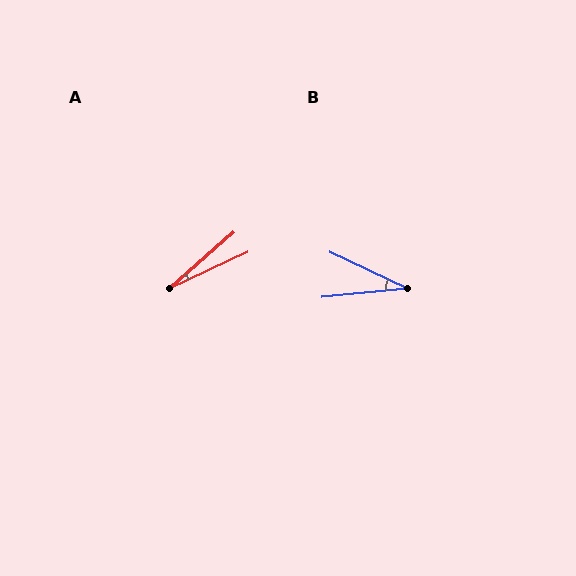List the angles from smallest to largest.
A (16°), B (31°).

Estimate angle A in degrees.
Approximately 16 degrees.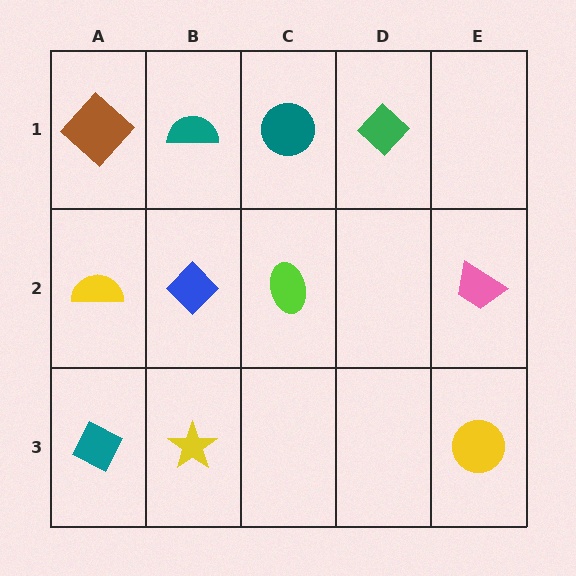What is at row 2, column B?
A blue diamond.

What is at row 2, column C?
A lime ellipse.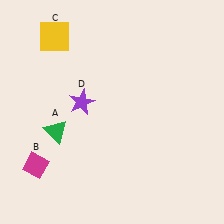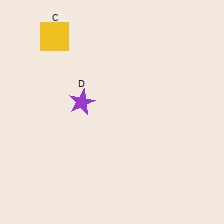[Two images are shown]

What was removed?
The magenta diamond (B), the green triangle (A) were removed in Image 2.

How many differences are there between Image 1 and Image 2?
There are 2 differences between the two images.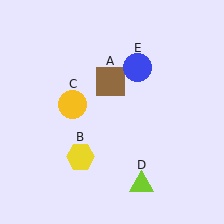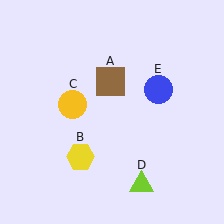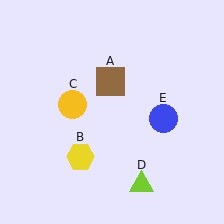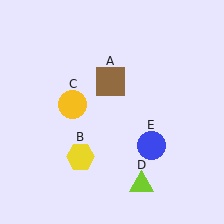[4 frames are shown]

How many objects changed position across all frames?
1 object changed position: blue circle (object E).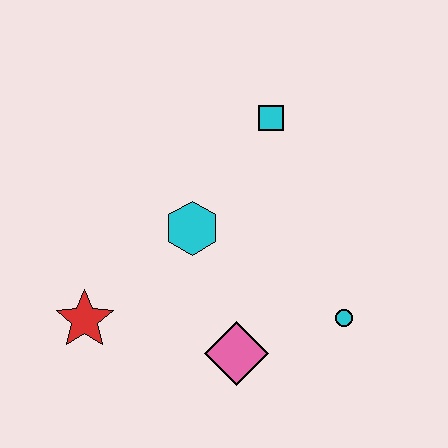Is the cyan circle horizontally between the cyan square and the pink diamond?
No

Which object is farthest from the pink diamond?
The cyan square is farthest from the pink diamond.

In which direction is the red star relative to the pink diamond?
The red star is to the left of the pink diamond.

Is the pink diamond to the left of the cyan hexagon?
No